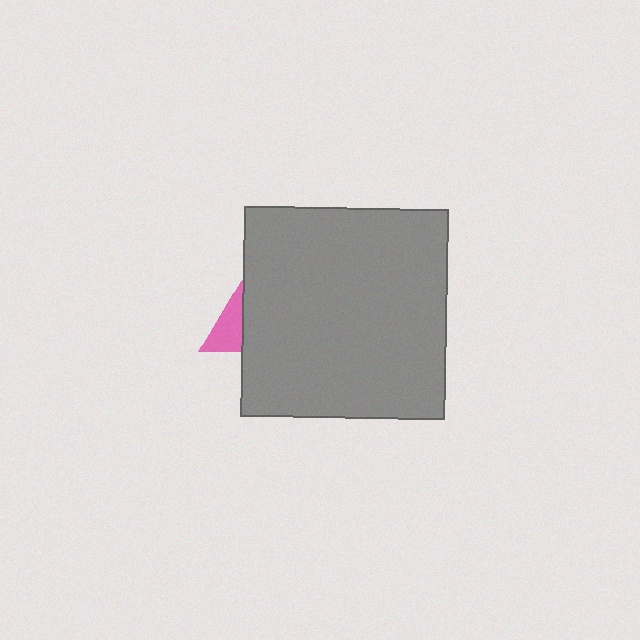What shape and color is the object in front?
The object in front is a gray rectangle.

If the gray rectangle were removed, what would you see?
You would see the complete pink triangle.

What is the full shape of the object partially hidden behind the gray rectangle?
The partially hidden object is a pink triangle.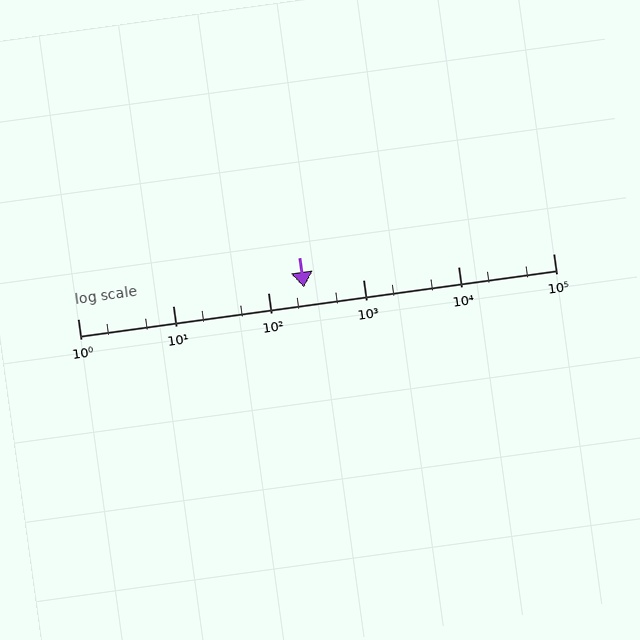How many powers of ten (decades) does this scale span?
The scale spans 5 decades, from 1 to 100000.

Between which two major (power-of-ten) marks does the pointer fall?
The pointer is between 100 and 1000.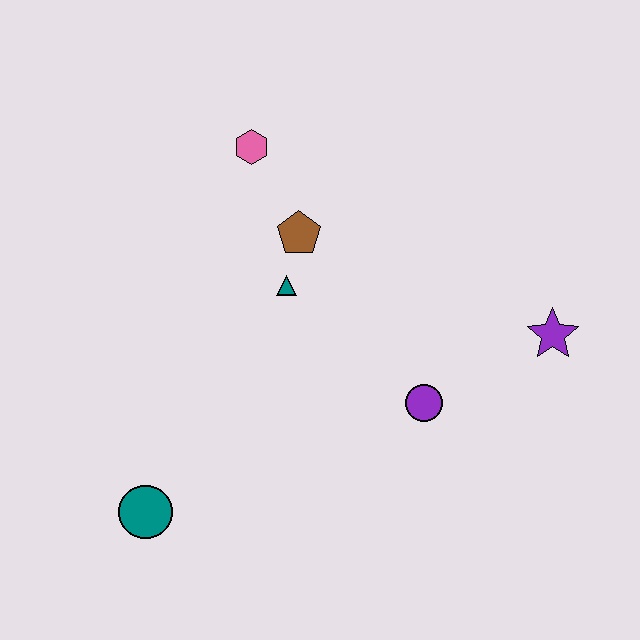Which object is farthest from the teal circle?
The purple star is farthest from the teal circle.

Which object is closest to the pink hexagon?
The brown pentagon is closest to the pink hexagon.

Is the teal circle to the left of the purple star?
Yes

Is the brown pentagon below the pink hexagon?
Yes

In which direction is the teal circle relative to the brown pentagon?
The teal circle is below the brown pentagon.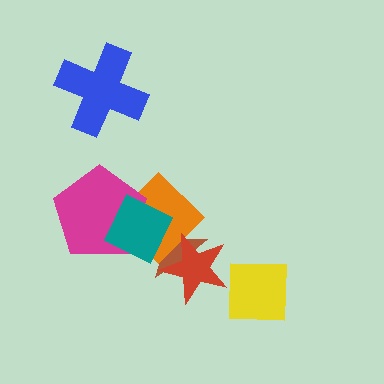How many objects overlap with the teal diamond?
3 objects overlap with the teal diamond.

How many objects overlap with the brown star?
3 objects overlap with the brown star.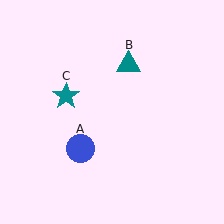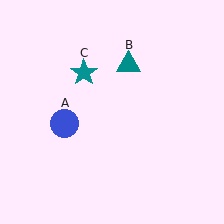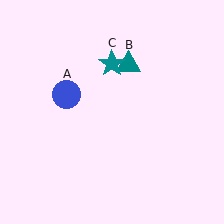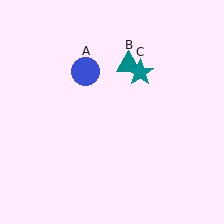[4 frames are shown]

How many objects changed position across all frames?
2 objects changed position: blue circle (object A), teal star (object C).